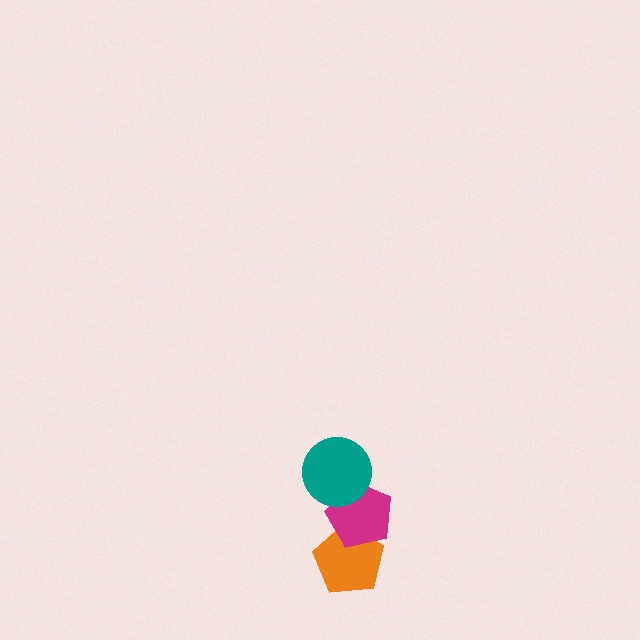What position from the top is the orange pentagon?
The orange pentagon is 3rd from the top.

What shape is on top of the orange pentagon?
The magenta pentagon is on top of the orange pentagon.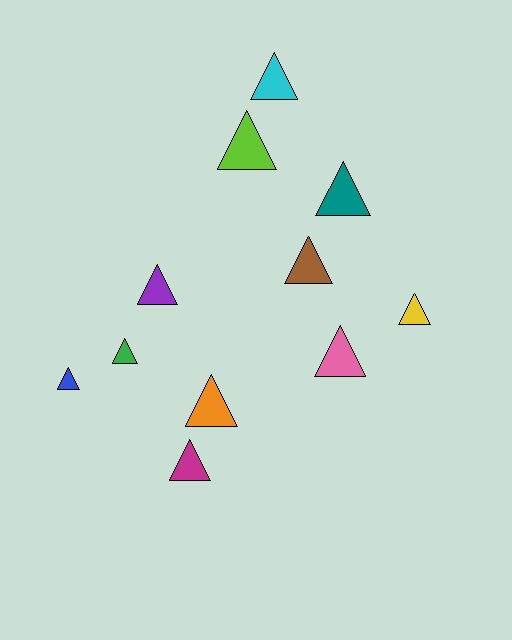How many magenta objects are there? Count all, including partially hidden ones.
There is 1 magenta object.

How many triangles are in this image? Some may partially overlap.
There are 11 triangles.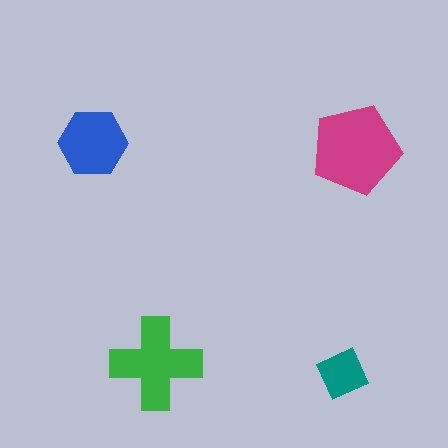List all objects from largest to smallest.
The magenta pentagon, the green cross, the blue hexagon, the teal diamond.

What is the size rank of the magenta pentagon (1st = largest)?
1st.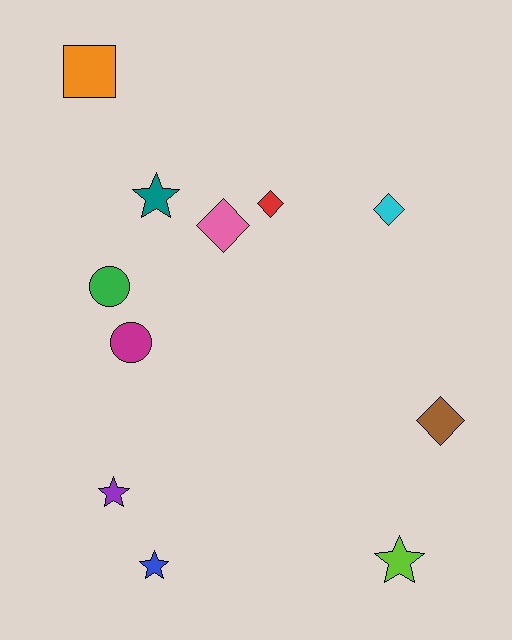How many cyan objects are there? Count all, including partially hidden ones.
There is 1 cyan object.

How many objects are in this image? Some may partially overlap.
There are 11 objects.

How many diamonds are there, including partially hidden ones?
There are 4 diamonds.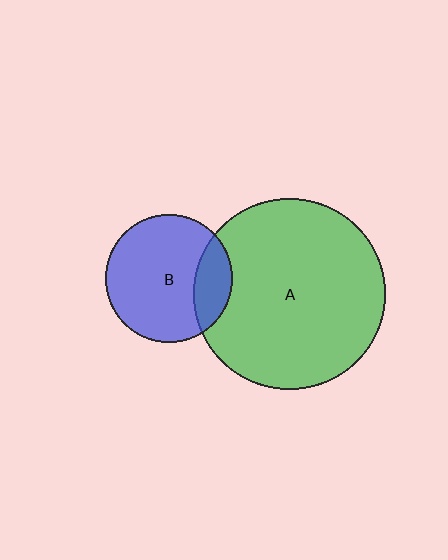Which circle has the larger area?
Circle A (green).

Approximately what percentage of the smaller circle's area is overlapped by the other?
Approximately 20%.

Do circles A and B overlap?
Yes.